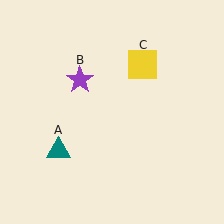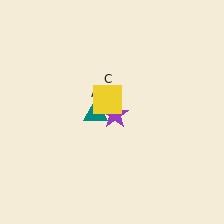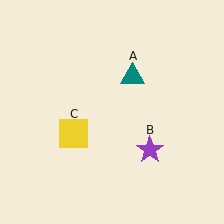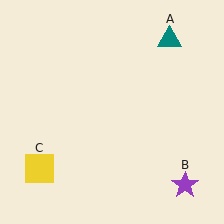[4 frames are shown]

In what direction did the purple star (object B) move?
The purple star (object B) moved down and to the right.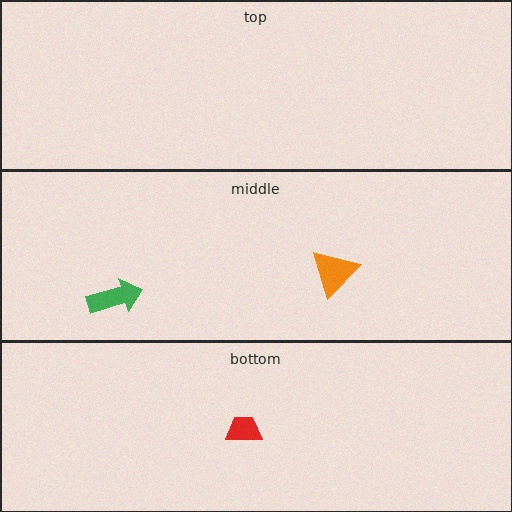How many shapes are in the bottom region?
1.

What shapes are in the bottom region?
The red trapezoid.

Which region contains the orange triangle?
The middle region.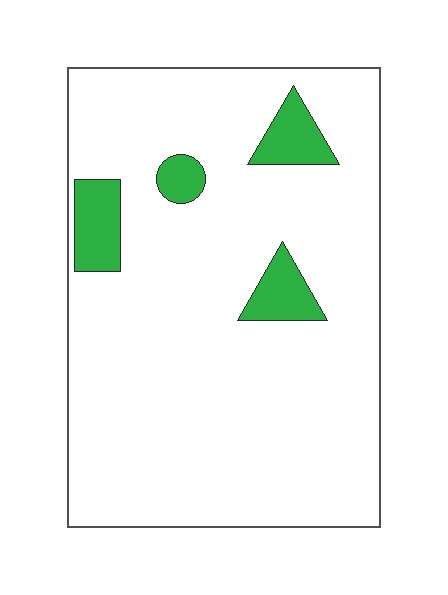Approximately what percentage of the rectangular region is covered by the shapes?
Approximately 10%.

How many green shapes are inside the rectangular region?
4.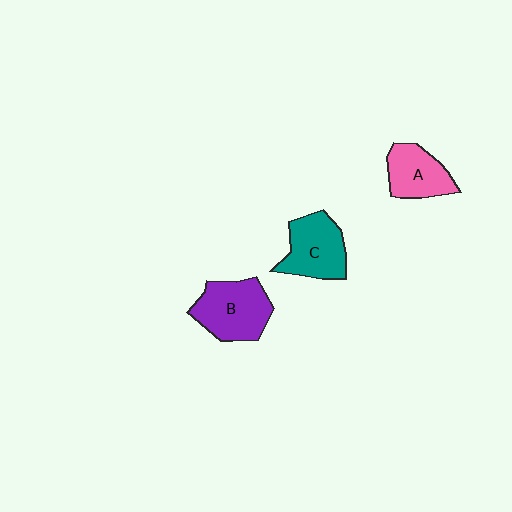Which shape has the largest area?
Shape B (purple).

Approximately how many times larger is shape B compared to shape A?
Approximately 1.4 times.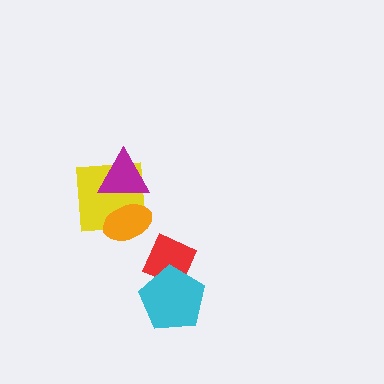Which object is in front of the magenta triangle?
The orange ellipse is in front of the magenta triangle.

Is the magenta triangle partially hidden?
Yes, it is partially covered by another shape.